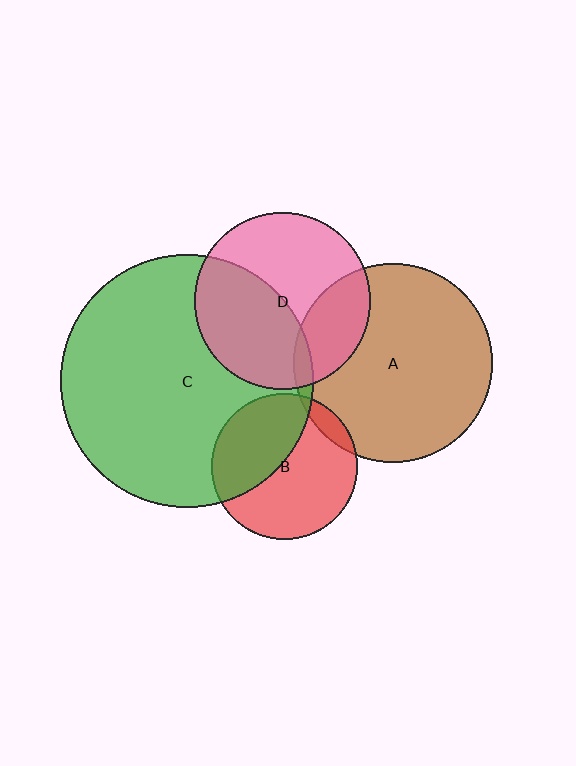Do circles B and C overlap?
Yes.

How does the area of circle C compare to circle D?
Approximately 2.1 times.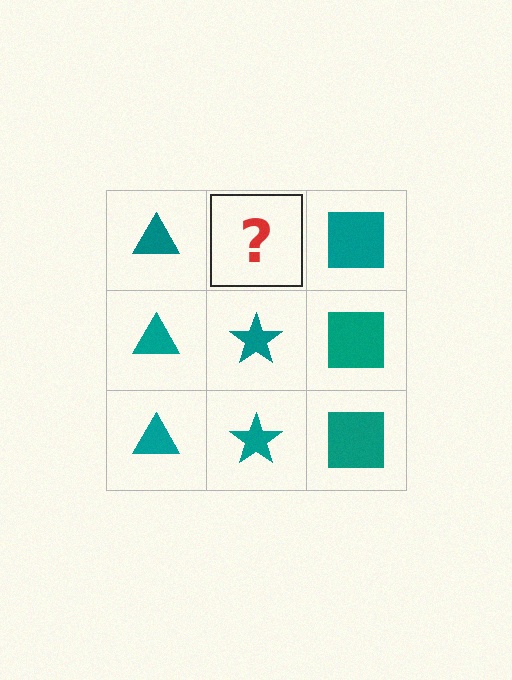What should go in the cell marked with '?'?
The missing cell should contain a teal star.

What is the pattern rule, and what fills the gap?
The rule is that each column has a consistent shape. The gap should be filled with a teal star.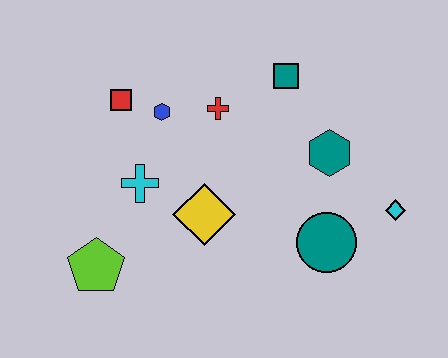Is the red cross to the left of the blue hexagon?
No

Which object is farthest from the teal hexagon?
The lime pentagon is farthest from the teal hexagon.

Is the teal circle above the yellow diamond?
No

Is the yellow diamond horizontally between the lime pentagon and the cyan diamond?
Yes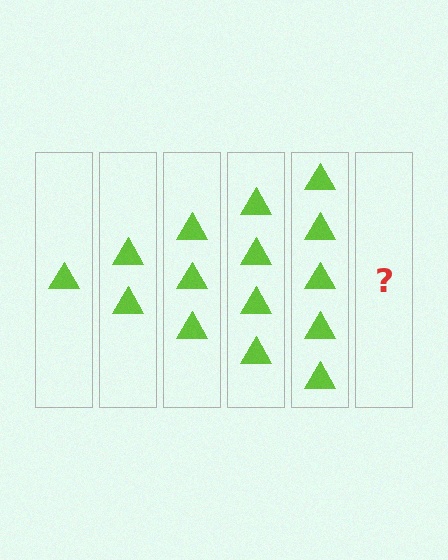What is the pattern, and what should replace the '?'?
The pattern is that each step adds one more triangle. The '?' should be 6 triangles.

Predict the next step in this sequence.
The next step is 6 triangles.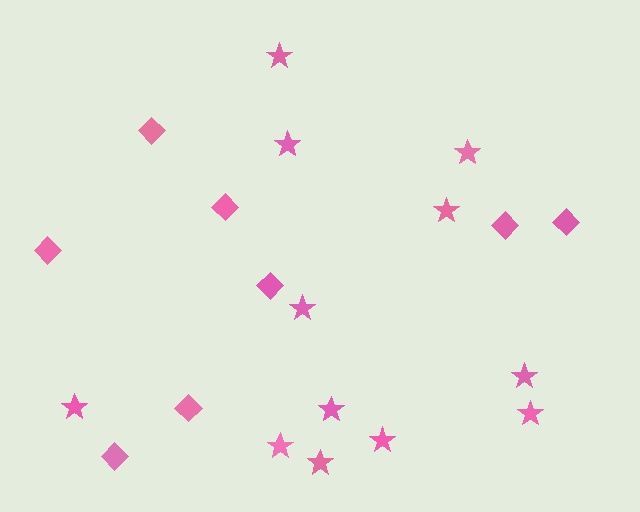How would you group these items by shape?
There are 2 groups: one group of diamonds (8) and one group of stars (12).